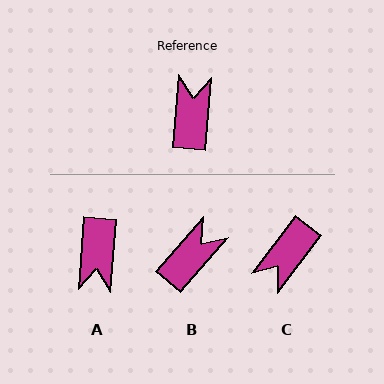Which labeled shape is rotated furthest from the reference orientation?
A, about 180 degrees away.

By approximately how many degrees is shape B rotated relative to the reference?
Approximately 36 degrees clockwise.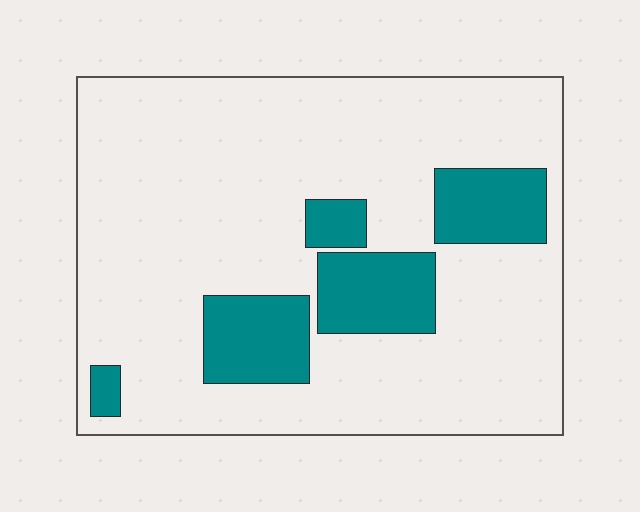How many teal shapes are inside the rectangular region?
5.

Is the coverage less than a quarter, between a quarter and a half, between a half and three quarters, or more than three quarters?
Less than a quarter.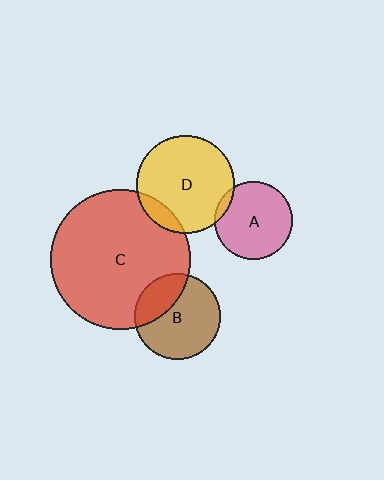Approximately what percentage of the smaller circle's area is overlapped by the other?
Approximately 5%.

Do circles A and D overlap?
Yes.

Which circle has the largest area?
Circle C (red).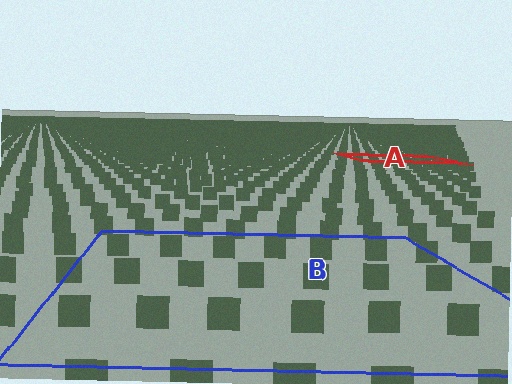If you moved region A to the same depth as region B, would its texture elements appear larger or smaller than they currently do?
They would appear larger. At a closer depth, the same texture elements are projected at a bigger on-screen size.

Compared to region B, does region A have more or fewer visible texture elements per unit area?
Region A has more texture elements per unit area — they are packed more densely because it is farther away.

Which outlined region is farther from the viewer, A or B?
Region A is farther from the viewer — the texture elements inside it appear smaller and more densely packed.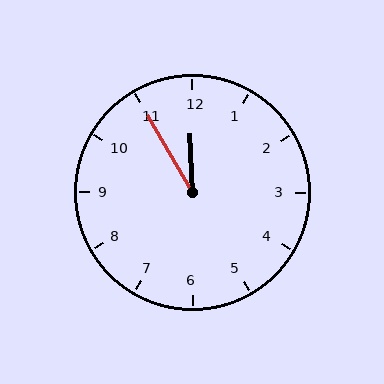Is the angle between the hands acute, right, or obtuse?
It is acute.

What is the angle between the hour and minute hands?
Approximately 28 degrees.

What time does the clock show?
11:55.